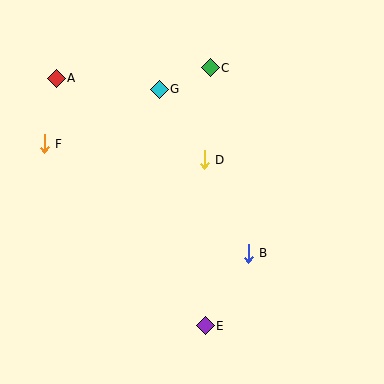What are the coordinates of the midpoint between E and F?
The midpoint between E and F is at (125, 235).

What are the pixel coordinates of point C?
Point C is at (210, 68).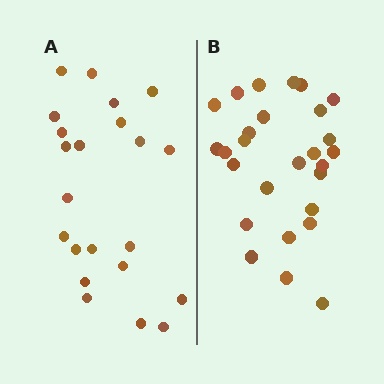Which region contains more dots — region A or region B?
Region B (the right region) has more dots.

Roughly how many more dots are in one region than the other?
Region B has about 5 more dots than region A.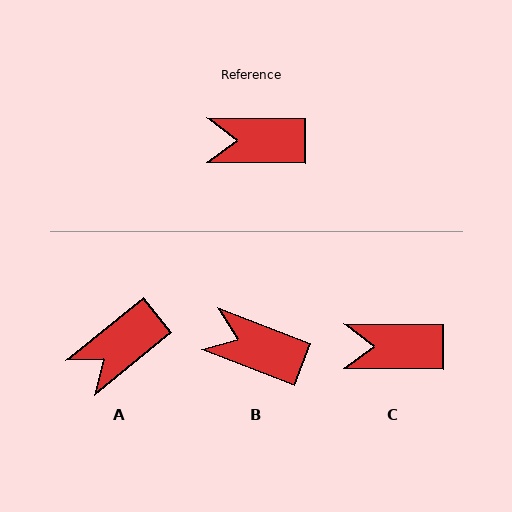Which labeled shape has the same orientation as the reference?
C.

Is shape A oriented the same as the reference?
No, it is off by about 40 degrees.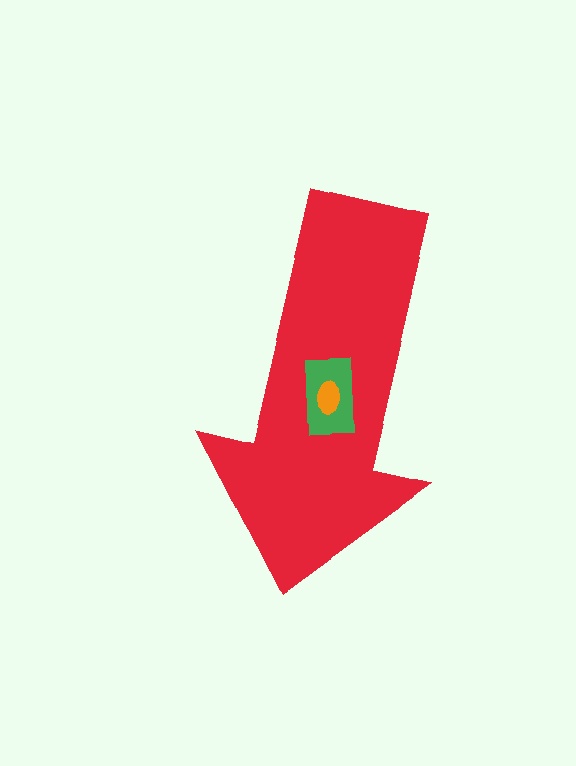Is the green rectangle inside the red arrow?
Yes.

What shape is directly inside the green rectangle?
The orange ellipse.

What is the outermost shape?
The red arrow.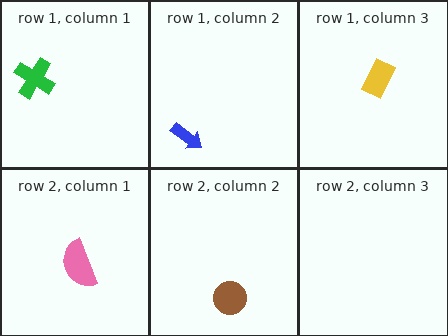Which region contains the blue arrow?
The row 1, column 2 region.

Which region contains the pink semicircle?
The row 2, column 1 region.